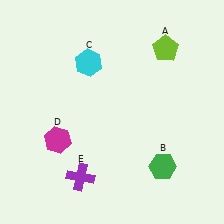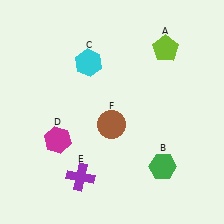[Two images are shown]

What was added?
A brown circle (F) was added in Image 2.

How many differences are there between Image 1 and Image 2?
There is 1 difference between the two images.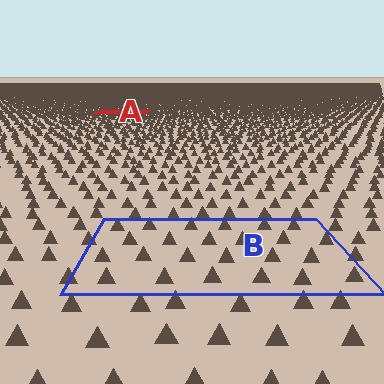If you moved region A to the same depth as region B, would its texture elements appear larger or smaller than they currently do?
They would appear larger. At a closer depth, the same texture elements are projected at a bigger on-screen size.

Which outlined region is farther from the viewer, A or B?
Region A is farther from the viewer — the texture elements inside it appear smaller and more densely packed.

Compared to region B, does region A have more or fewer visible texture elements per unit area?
Region A has more texture elements per unit area — they are packed more densely because it is farther away.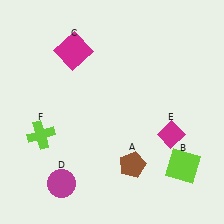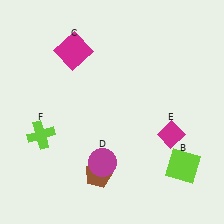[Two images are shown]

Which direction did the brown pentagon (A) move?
The brown pentagon (A) moved left.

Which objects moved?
The objects that moved are: the brown pentagon (A), the magenta circle (D).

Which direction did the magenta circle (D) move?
The magenta circle (D) moved right.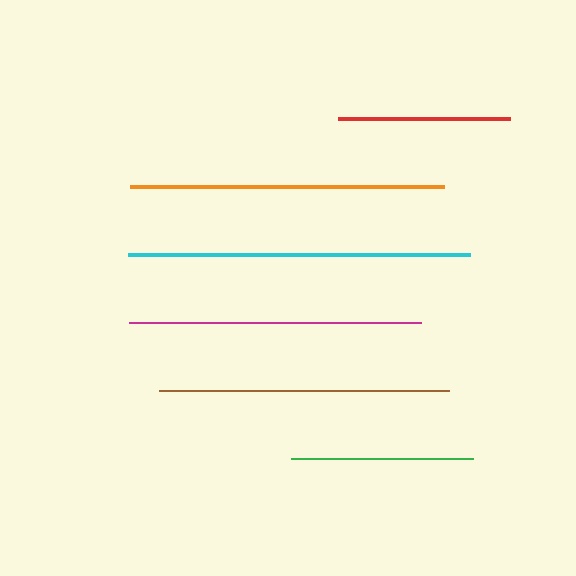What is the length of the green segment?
The green segment is approximately 183 pixels long.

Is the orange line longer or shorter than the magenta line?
The orange line is longer than the magenta line.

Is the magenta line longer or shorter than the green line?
The magenta line is longer than the green line.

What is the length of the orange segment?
The orange segment is approximately 313 pixels long.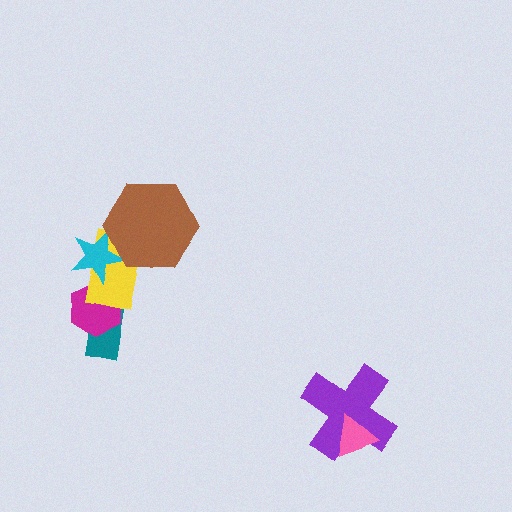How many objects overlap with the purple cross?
1 object overlaps with the purple cross.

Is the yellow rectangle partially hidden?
Yes, it is partially covered by another shape.